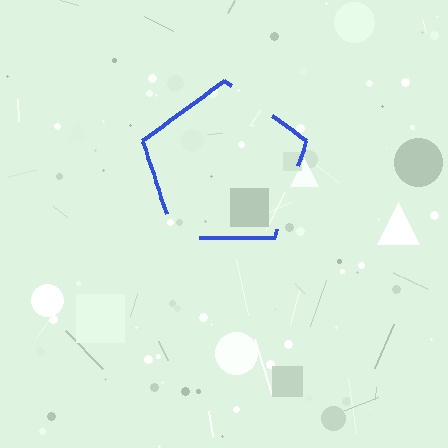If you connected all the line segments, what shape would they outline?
They would outline a pentagon.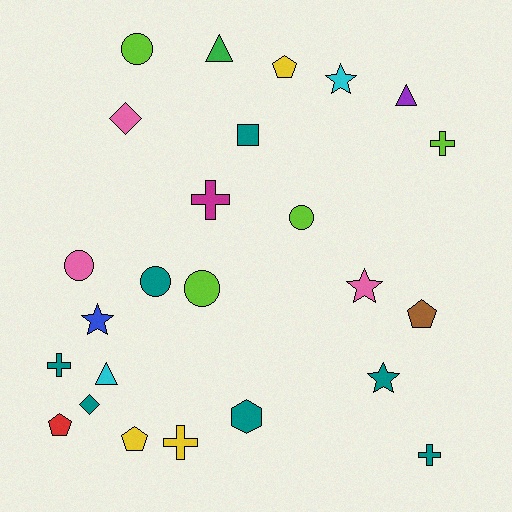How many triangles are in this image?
There are 3 triangles.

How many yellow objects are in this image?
There are 3 yellow objects.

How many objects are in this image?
There are 25 objects.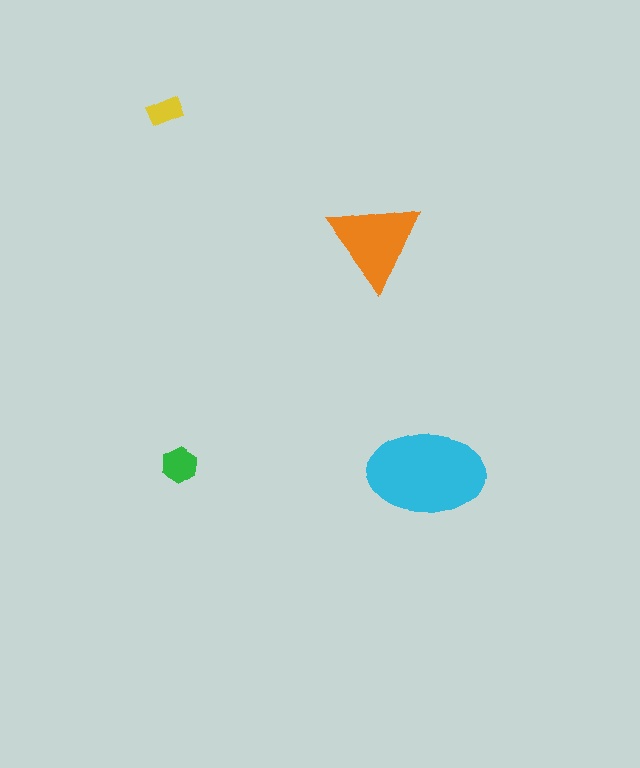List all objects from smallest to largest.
The yellow rectangle, the green hexagon, the orange triangle, the cyan ellipse.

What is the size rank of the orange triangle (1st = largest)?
2nd.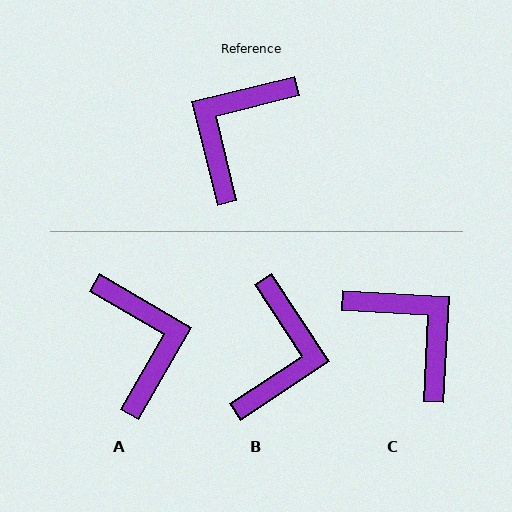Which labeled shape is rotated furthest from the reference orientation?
B, about 161 degrees away.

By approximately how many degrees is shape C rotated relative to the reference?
Approximately 107 degrees clockwise.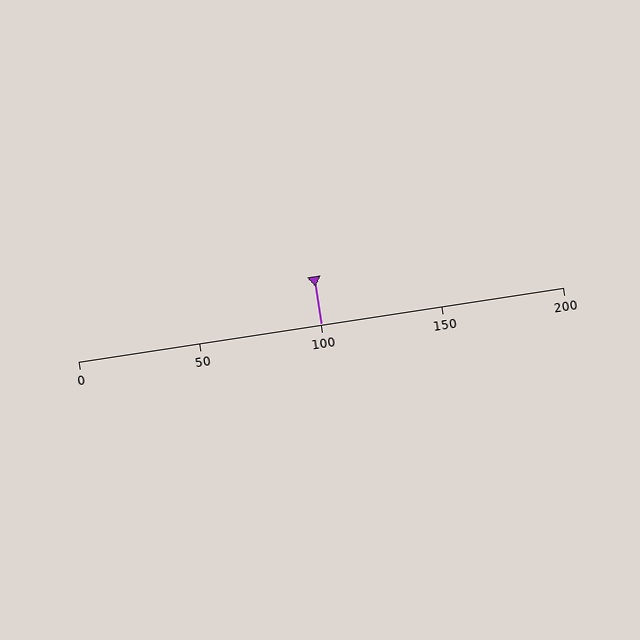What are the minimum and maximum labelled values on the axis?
The axis runs from 0 to 200.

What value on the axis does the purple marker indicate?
The marker indicates approximately 100.